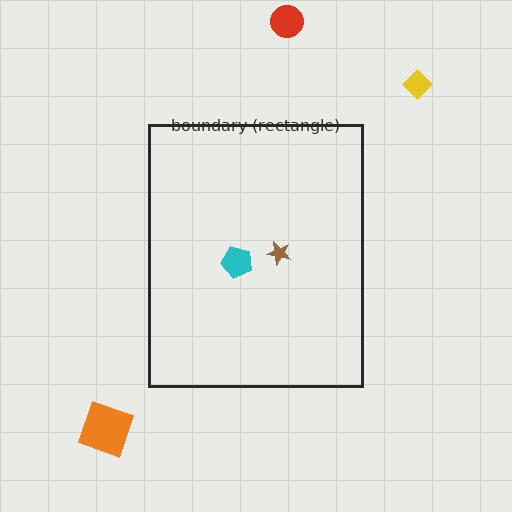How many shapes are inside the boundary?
2 inside, 3 outside.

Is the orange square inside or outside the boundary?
Outside.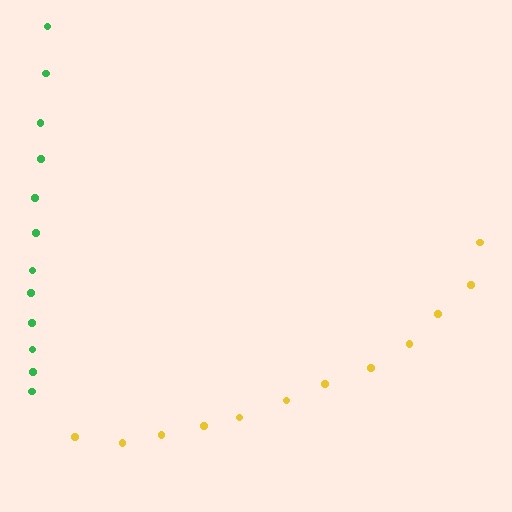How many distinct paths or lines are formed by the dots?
There are 2 distinct paths.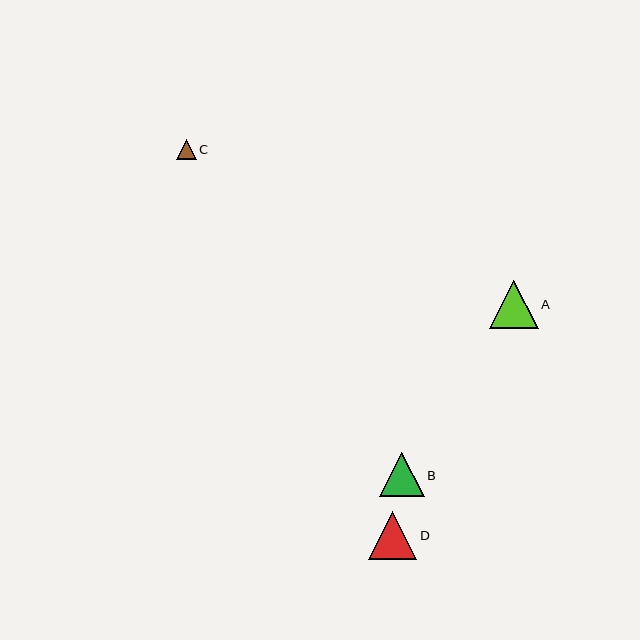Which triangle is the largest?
Triangle A is the largest with a size of approximately 49 pixels.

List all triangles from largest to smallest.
From largest to smallest: A, D, B, C.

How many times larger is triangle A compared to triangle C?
Triangle A is approximately 2.4 times the size of triangle C.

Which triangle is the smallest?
Triangle C is the smallest with a size of approximately 20 pixels.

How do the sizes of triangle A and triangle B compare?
Triangle A and triangle B are approximately the same size.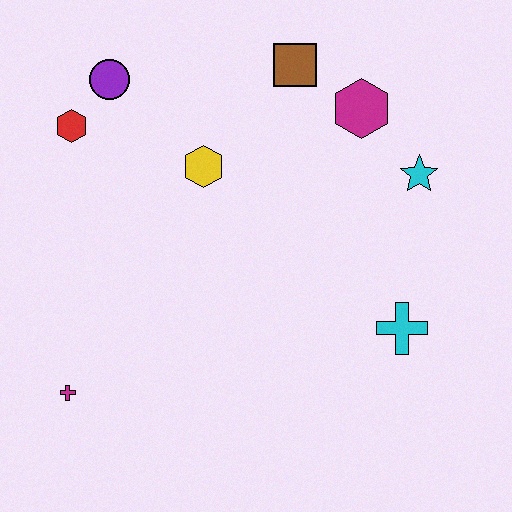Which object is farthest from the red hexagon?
The cyan cross is farthest from the red hexagon.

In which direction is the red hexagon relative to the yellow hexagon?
The red hexagon is to the left of the yellow hexagon.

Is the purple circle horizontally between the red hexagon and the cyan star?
Yes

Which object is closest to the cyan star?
The magenta hexagon is closest to the cyan star.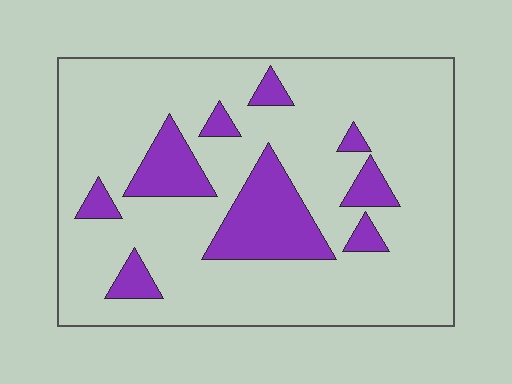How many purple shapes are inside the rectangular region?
9.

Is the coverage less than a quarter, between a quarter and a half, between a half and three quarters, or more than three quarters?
Less than a quarter.